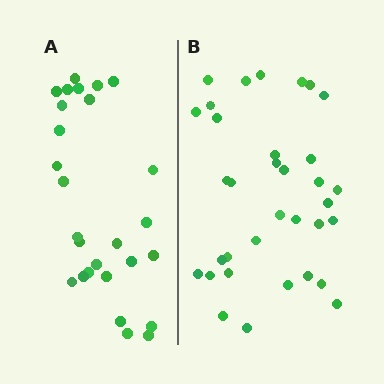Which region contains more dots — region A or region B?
Region B (the right region) has more dots.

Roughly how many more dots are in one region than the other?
Region B has roughly 8 or so more dots than region A.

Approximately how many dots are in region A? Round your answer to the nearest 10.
About 30 dots. (The exact count is 27, which rounds to 30.)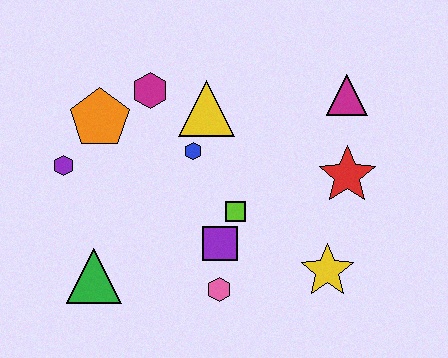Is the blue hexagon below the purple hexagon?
No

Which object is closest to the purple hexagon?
The orange pentagon is closest to the purple hexagon.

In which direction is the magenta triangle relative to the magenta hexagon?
The magenta triangle is to the right of the magenta hexagon.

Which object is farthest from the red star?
The purple hexagon is farthest from the red star.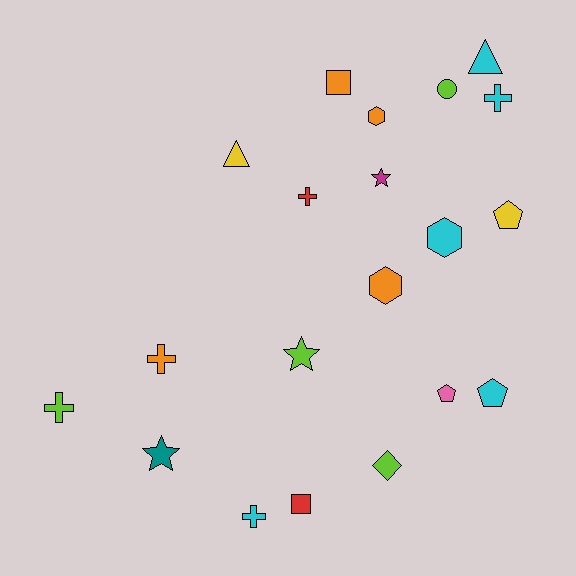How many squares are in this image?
There are 2 squares.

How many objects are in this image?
There are 20 objects.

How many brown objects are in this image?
There are no brown objects.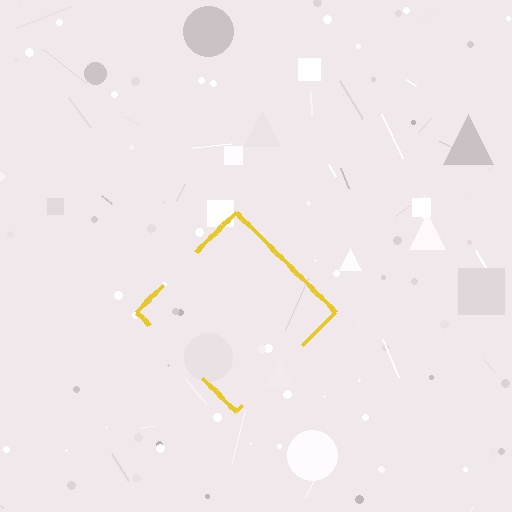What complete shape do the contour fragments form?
The contour fragments form a diamond.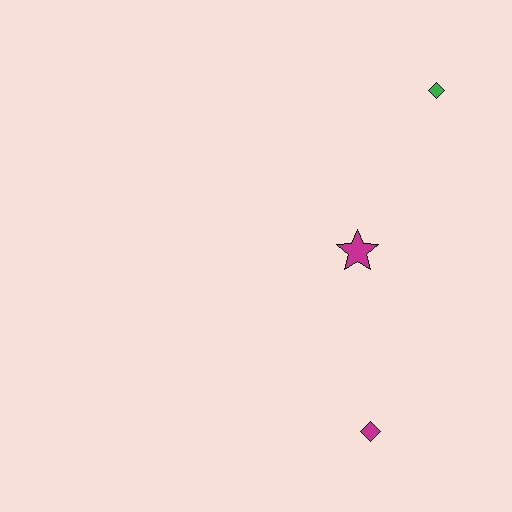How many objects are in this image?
There are 3 objects.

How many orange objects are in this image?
There are no orange objects.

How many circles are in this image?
There are no circles.